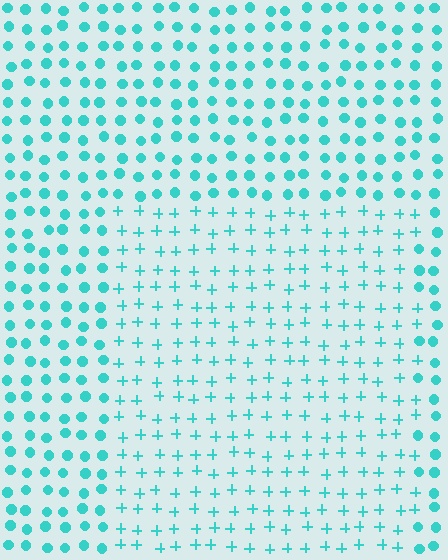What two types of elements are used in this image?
The image uses plus signs inside the rectangle region and circles outside it.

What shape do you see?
I see a rectangle.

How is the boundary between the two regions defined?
The boundary is defined by a change in element shape: plus signs inside vs. circles outside. All elements share the same color and spacing.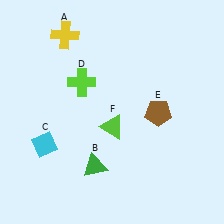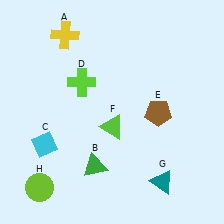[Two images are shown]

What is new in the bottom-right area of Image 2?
A teal triangle (G) was added in the bottom-right area of Image 2.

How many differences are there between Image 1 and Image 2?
There are 2 differences between the two images.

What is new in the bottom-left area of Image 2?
A lime circle (H) was added in the bottom-left area of Image 2.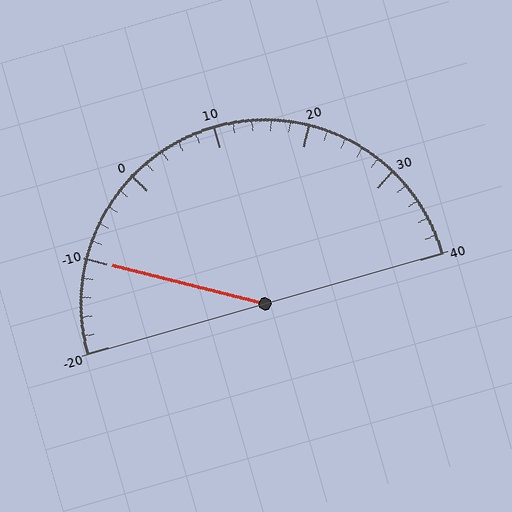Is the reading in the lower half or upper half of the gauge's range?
The reading is in the lower half of the range (-20 to 40).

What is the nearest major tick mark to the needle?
The nearest major tick mark is -10.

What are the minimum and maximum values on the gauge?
The gauge ranges from -20 to 40.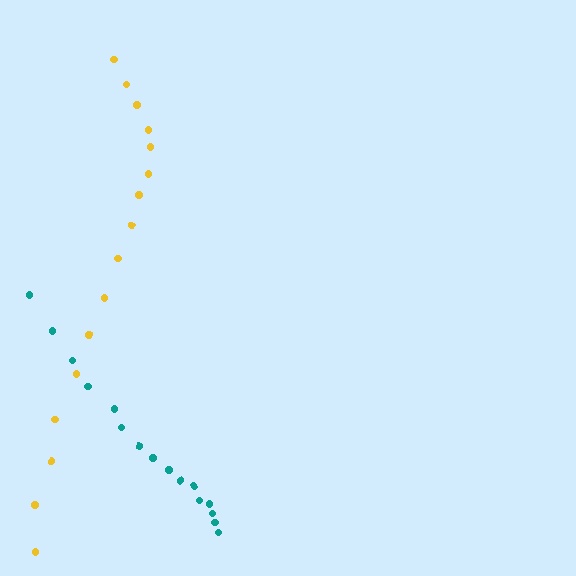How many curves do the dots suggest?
There are 2 distinct paths.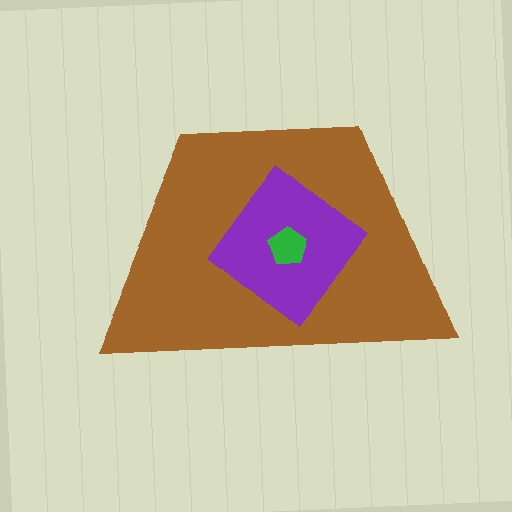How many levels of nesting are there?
3.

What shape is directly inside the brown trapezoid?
The purple diamond.